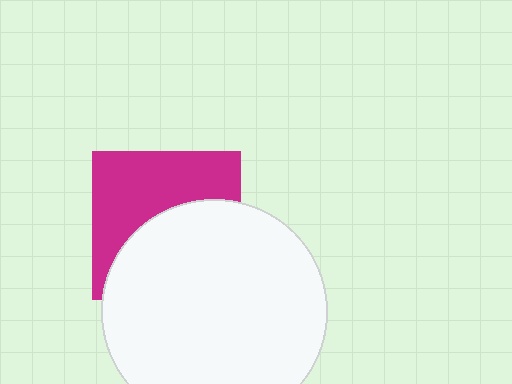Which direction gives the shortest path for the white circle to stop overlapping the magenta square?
Moving down gives the shortest separation.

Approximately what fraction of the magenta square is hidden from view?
Roughly 51% of the magenta square is hidden behind the white circle.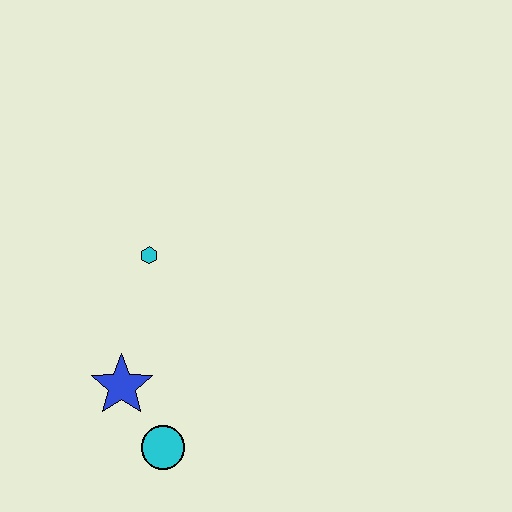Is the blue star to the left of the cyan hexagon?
Yes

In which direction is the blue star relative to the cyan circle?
The blue star is above the cyan circle.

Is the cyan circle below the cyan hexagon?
Yes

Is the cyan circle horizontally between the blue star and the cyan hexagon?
No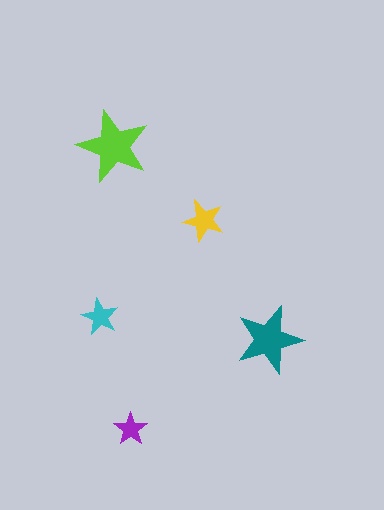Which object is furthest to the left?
The cyan star is leftmost.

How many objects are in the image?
There are 5 objects in the image.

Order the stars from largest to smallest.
the lime one, the teal one, the yellow one, the cyan one, the purple one.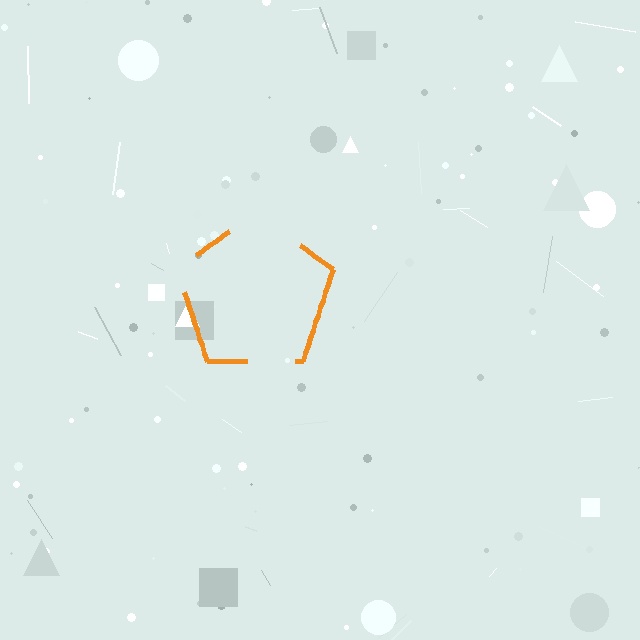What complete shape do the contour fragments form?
The contour fragments form a pentagon.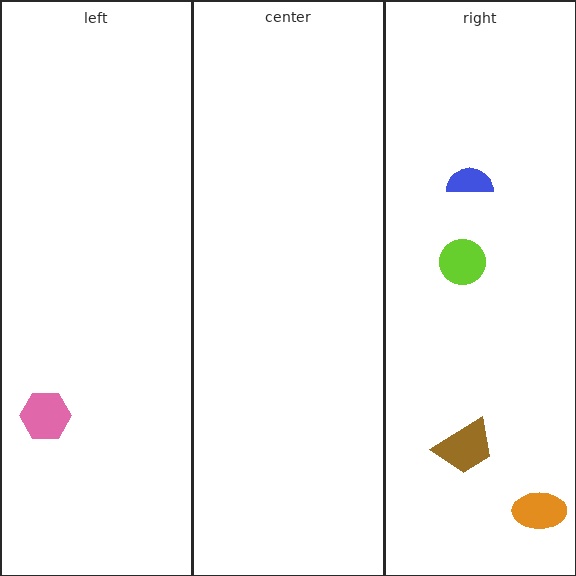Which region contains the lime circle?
The right region.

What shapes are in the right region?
The lime circle, the blue semicircle, the brown trapezoid, the orange ellipse.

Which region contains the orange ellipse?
The right region.